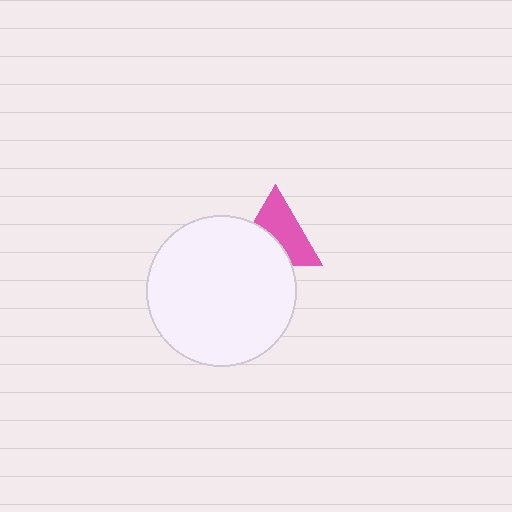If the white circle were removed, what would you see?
You would see the complete pink triangle.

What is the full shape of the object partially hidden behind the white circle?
The partially hidden object is a pink triangle.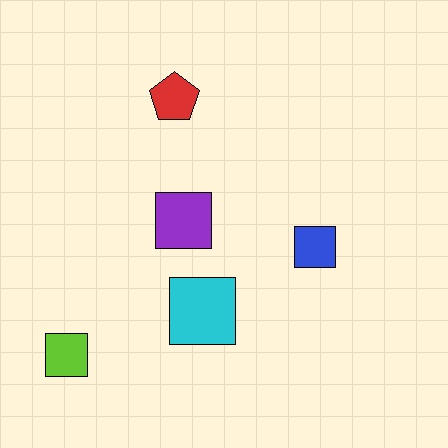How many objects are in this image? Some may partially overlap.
There are 5 objects.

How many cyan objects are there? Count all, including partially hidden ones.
There is 1 cyan object.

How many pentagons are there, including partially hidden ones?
There is 1 pentagon.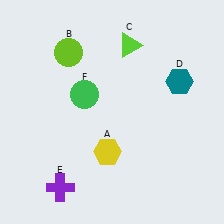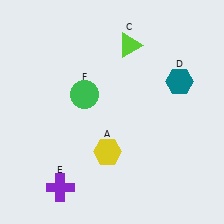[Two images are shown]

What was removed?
The lime circle (B) was removed in Image 2.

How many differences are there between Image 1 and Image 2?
There is 1 difference between the two images.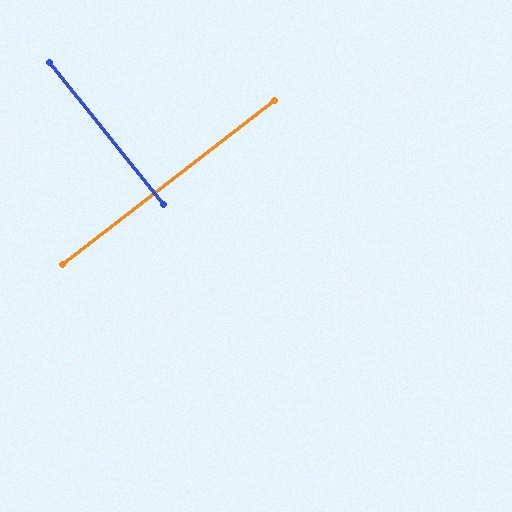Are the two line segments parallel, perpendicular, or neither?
Perpendicular — they meet at approximately 89°.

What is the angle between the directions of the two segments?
Approximately 89 degrees.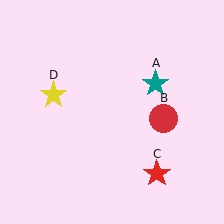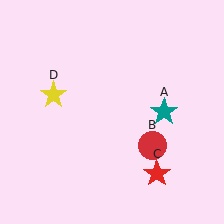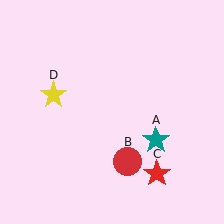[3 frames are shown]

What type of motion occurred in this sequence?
The teal star (object A), red circle (object B) rotated clockwise around the center of the scene.